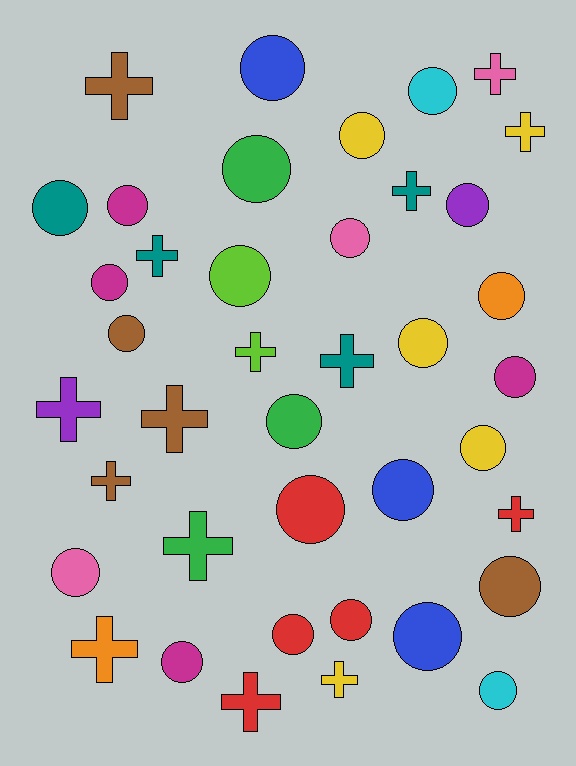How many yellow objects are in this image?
There are 5 yellow objects.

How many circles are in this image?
There are 25 circles.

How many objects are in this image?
There are 40 objects.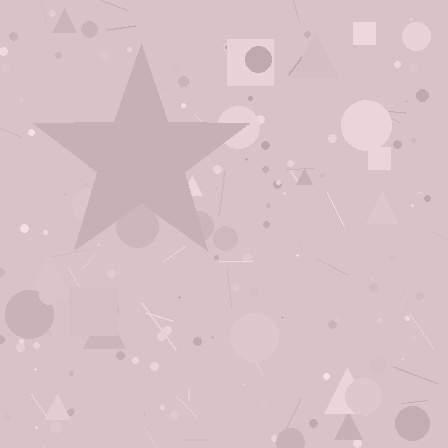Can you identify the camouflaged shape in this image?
The camouflaged shape is a star.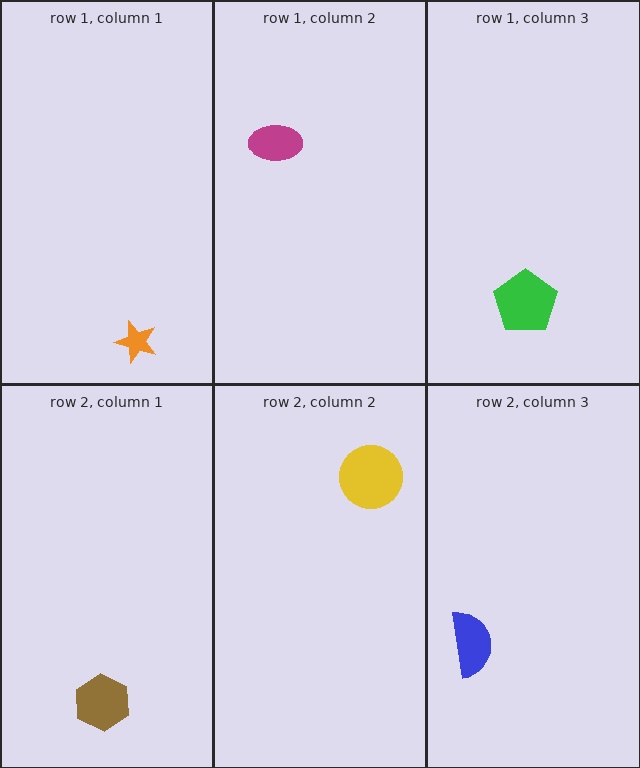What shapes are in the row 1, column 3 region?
The green pentagon.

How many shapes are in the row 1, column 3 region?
1.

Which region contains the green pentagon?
The row 1, column 3 region.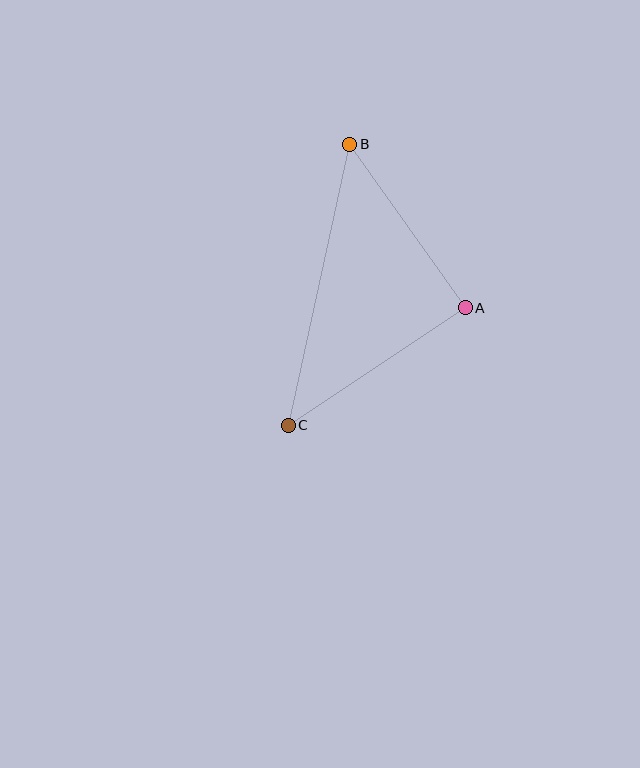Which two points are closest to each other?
Points A and B are closest to each other.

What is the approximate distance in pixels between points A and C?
The distance between A and C is approximately 213 pixels.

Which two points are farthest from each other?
Points B and C are farthest from each other.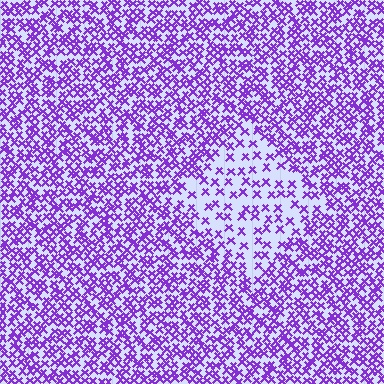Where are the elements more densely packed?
The elements are more densely packed outside the diamond boundary.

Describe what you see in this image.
The image contains small purple elements arranged at two different densities. A diamond-shaped region is visible where the elements are less densely packed than the surrounding area.